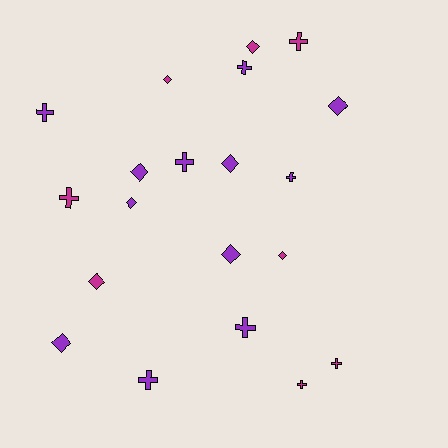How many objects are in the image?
There are 20 objects.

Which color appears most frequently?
Purple, with 12 objects.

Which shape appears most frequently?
Diamond, with 10 objects.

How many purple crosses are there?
There are 6 purple crosses.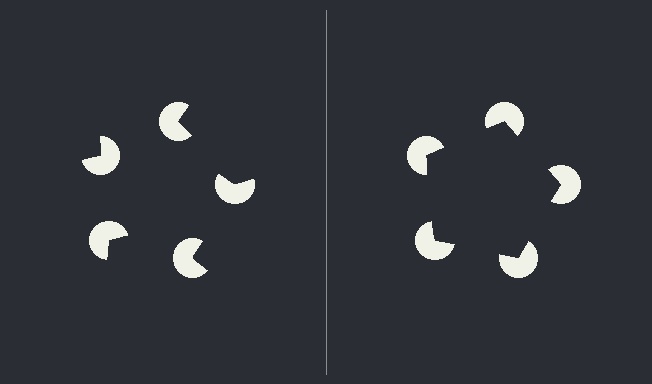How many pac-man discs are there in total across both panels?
10 — 5 on each side.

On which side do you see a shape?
An illusory pentagon appears on the right side. On the left side the wedge cuts are rotated, so no coherent shape forms.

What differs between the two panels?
The pac-man discs are positioned identically on both sides; only the wedge orientations differ. On the right they align to a pentagon; on the left they are misaligned.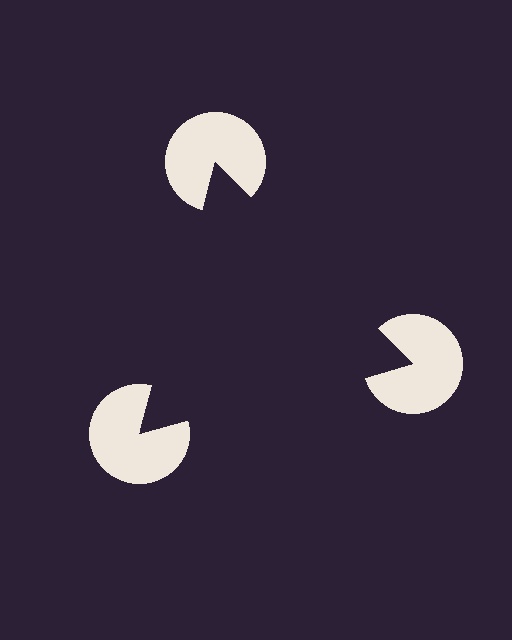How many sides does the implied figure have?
3 sides.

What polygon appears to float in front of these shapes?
An illusory triangle — its edges are inferred from the aligned wedge cuts in the pac-man discs, not physically drawn.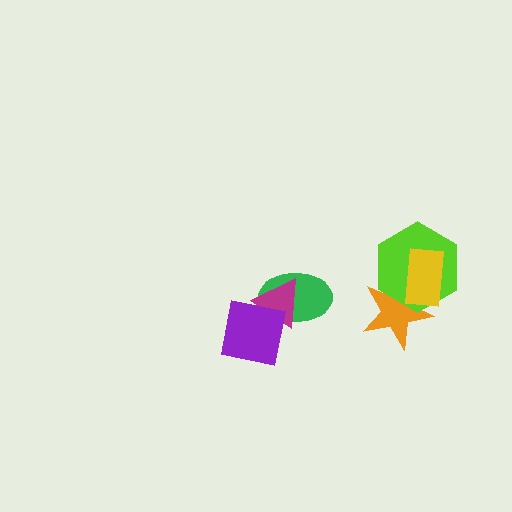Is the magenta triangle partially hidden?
Yes, it is partially covered by another shape.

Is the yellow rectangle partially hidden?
No, no other shape covers it.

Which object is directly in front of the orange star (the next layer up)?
The lime hexagon is directly in front of the orange star.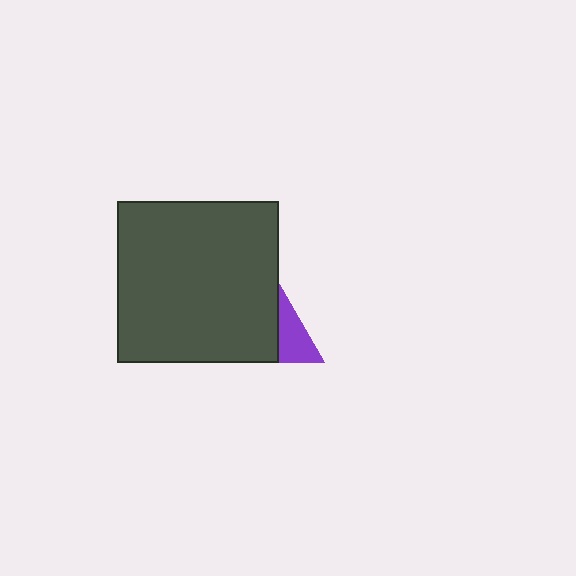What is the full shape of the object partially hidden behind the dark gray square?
The partially hidden object is a purple triangle.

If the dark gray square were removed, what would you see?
You would see the complete purple triangle.